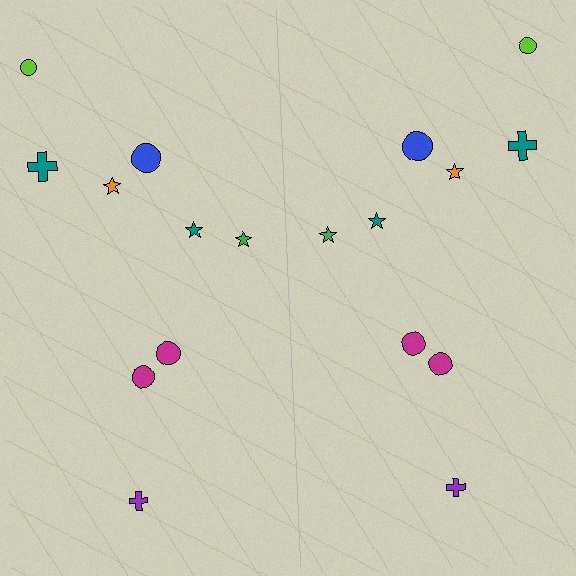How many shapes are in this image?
There are 18 shapes in this image.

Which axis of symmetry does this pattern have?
The pattern has a vertical axis of symmetry running through the center of the image.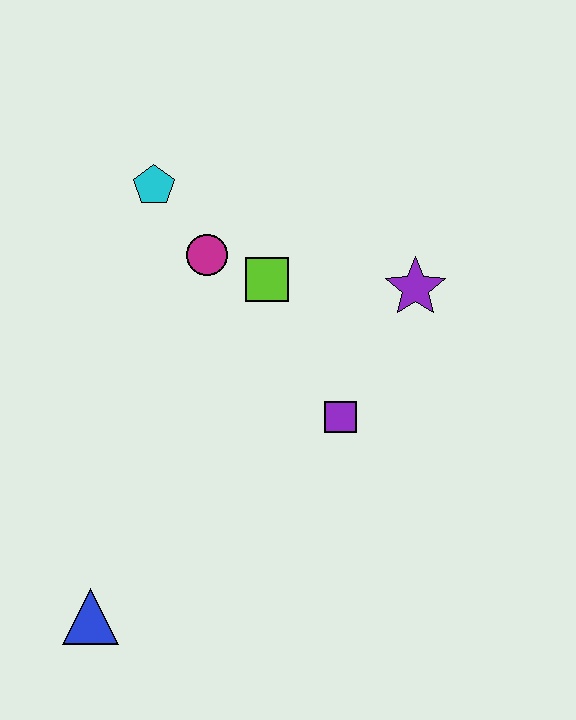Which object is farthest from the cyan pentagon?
The blue triangle is farthest from the cyan pentagon.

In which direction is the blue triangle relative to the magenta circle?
The blue triangle is below the magenta circle.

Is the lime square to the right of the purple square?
No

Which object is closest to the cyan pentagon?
The magenta circle is closest to the cyan pentagon.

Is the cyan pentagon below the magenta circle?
No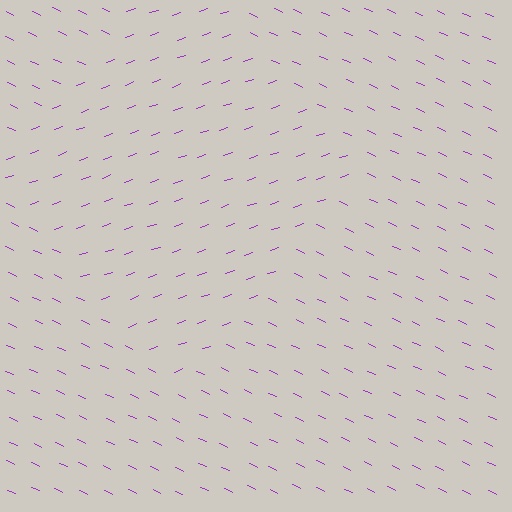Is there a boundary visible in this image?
Yes, there is a texture boundary formed by a change in line orientation.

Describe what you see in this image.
The image is filled with small purple line segments. A diamond region in the image has lines oriented differently from the surrounding lines, creating a visible texture boundary.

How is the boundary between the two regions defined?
The boundary is defined purely by a change in line orientation (approximately 45 degrees difference). All lines are the same color and thickness.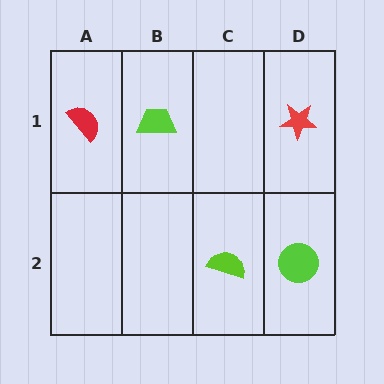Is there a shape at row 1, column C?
No, that cell is empty.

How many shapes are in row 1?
3 shapes.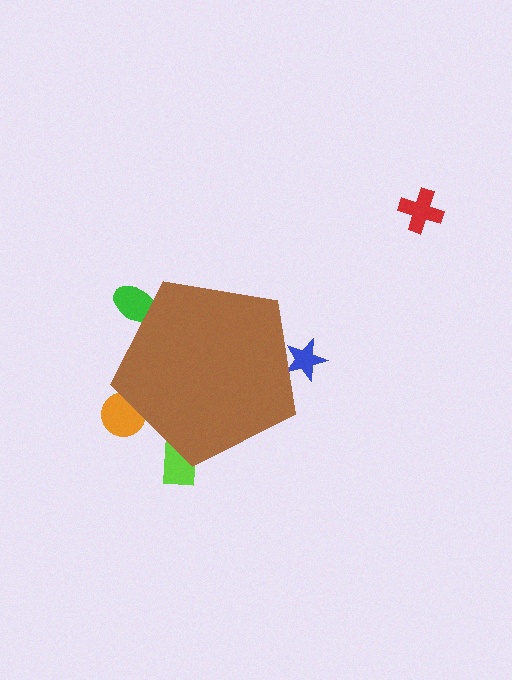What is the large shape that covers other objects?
A brown pentagon.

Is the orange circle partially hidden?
Yes, the orange circle is partially hidden behind the brown pentagon.